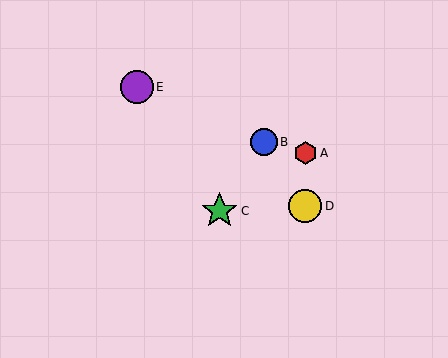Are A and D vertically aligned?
Yes, both are at x≈305.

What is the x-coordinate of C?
Object C is at x≈220.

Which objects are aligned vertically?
Objects A, D are aligned vertically.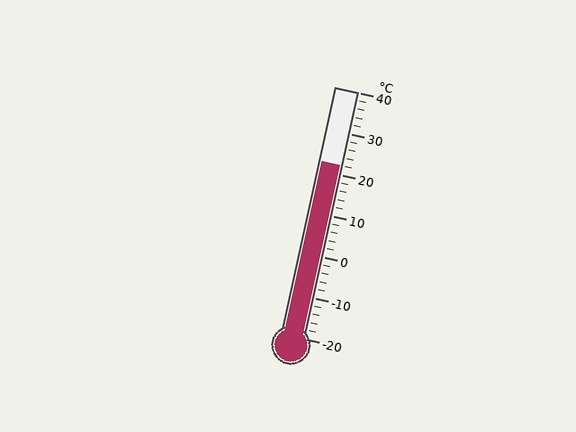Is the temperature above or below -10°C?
The temperature is above -10°C.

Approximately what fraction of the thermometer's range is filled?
The thermometer is filled to approximately 70% of its range.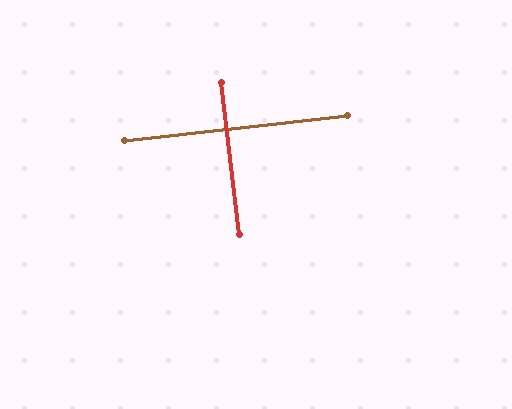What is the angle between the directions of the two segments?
Approximately 90 degrees.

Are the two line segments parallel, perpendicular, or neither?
Perpendicular — they meet at approximately 90°.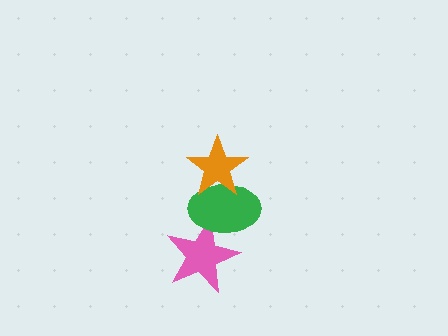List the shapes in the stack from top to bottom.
From top to bottom: the orange star, the green ellipse, the pink star.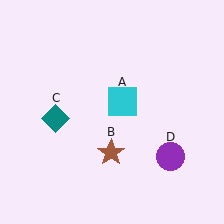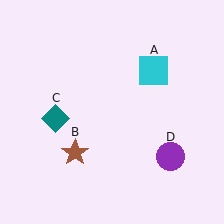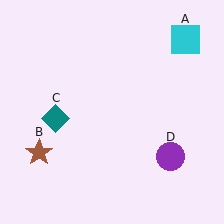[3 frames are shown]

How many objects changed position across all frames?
2 objects changed position: cyan square (object A), brown star (object B).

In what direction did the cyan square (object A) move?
The cyan square (object A) moved up and to the right.